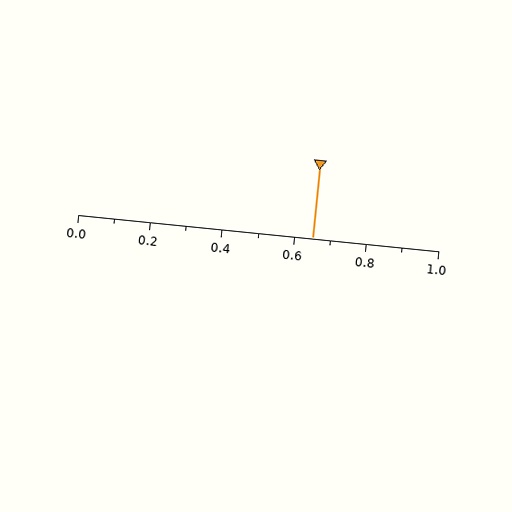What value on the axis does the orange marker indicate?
The marker indicates approximately 0.65.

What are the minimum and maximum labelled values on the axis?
The axis runs from 0.0 to 1.0.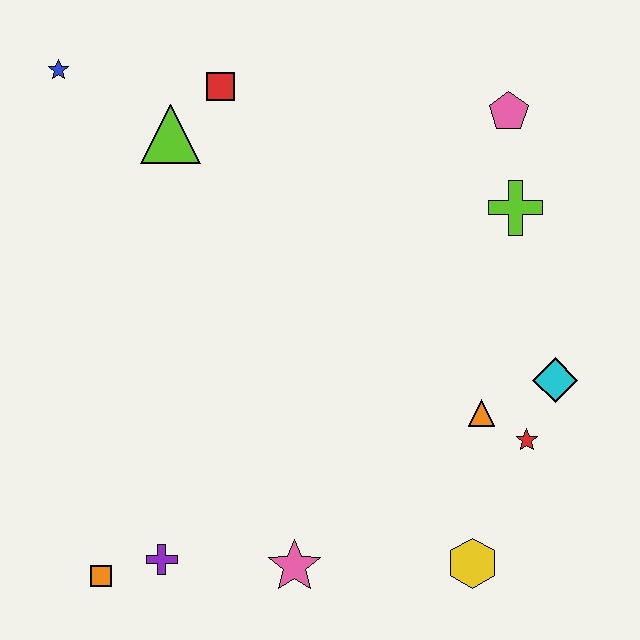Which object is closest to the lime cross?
The pink pentagon is closest to the lime cross.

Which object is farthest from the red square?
The yellow hexagon is farthest from the red square.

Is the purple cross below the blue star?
Yes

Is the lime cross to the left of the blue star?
No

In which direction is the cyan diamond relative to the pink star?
The cyan diamond is to the right of the pink star.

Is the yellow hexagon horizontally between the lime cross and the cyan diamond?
No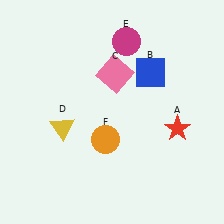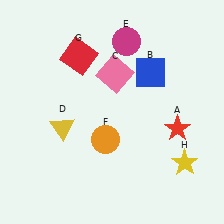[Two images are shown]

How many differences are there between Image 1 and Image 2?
There are 2 differences between the two images.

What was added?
A red square (G), a yellow star (H) were added in Image 2.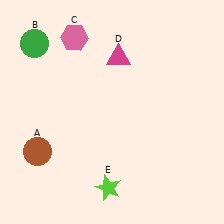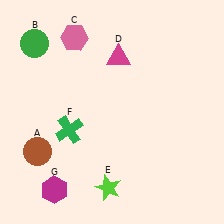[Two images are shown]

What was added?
A green cross (F), a magenta hexagon (G) were added in Image 2.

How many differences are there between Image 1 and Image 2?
There are 2 differences between the two images.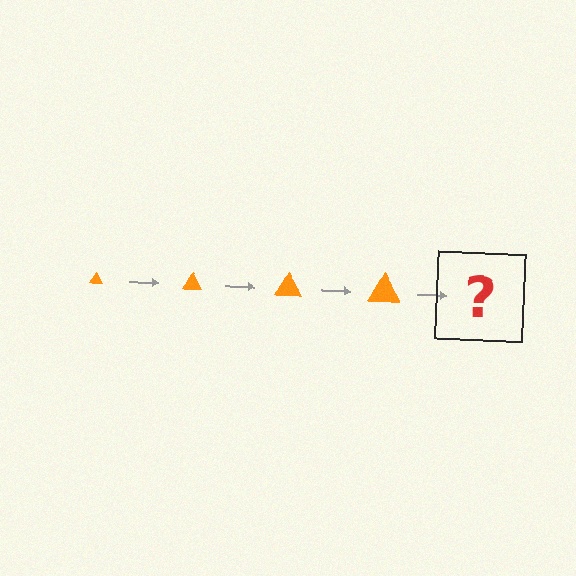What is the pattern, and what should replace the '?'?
The pattern is that the triangle gets progressively larger each step. The '?' should be an orange triangle, larger than the previous one.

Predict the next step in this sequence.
The next step is an orange triangle, larger than the previous one.